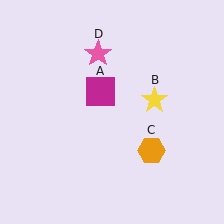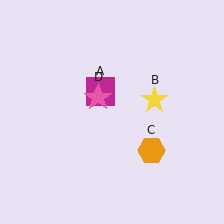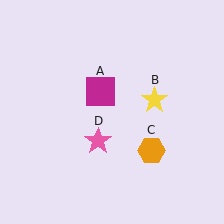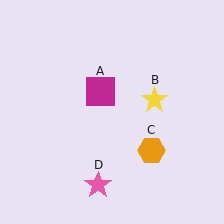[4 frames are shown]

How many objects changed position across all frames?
1 object changed position: pink star (object D).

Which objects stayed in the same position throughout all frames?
Magenta square (object A) and yellow star (object B) and orange hexagon (object C) remained stationary.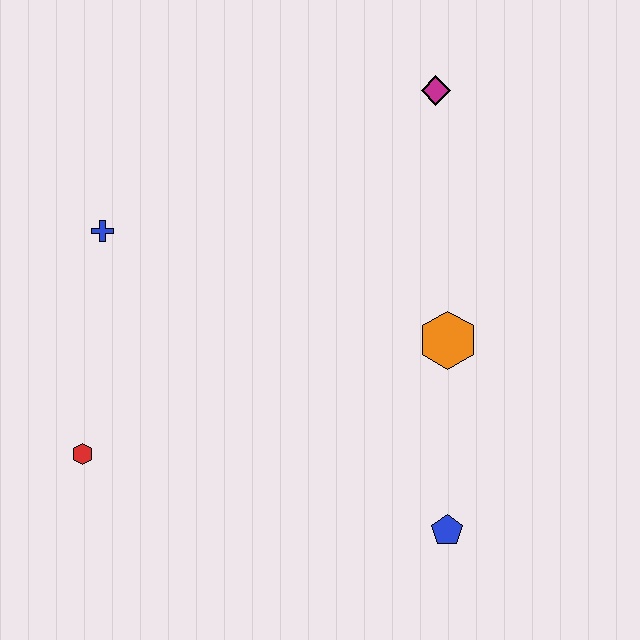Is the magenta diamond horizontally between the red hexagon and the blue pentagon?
Yes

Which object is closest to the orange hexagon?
The blue pentagon is closest to the orange hexagon.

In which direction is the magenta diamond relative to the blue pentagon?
The magenta diamond is above the blue pentagon.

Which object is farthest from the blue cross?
The blue pentagon is farthest from the blue cross.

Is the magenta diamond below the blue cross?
No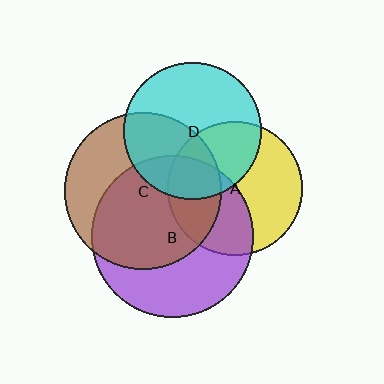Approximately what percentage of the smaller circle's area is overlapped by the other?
Approximately 40%.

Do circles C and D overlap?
Yes.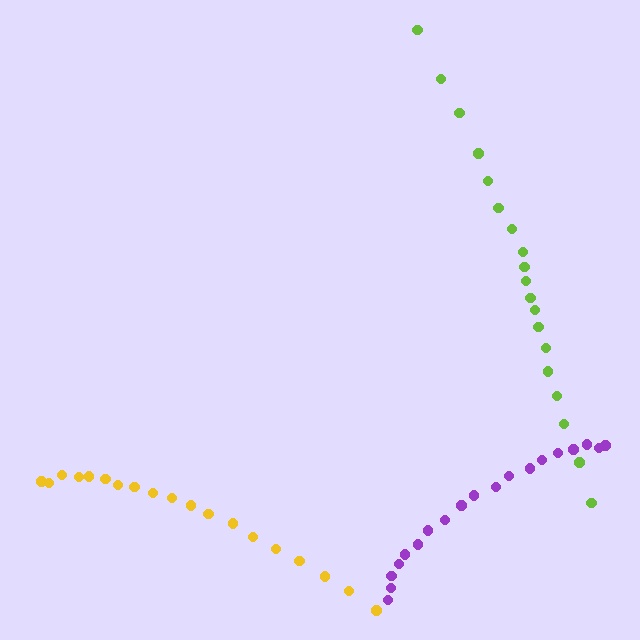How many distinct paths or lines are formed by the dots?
There are 3 distinct paths.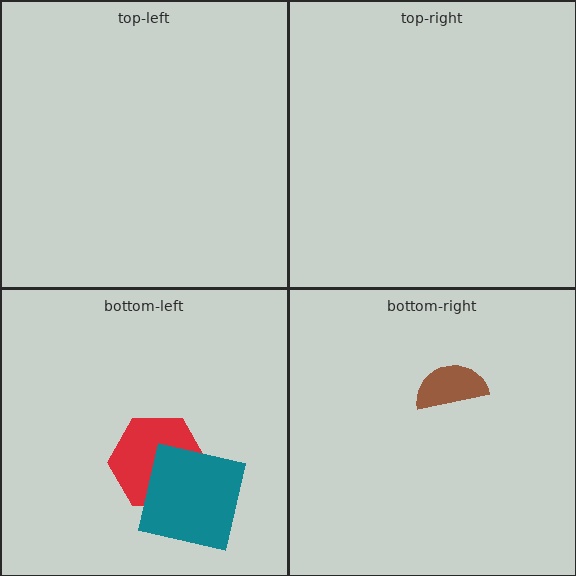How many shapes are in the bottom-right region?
1.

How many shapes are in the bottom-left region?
2.